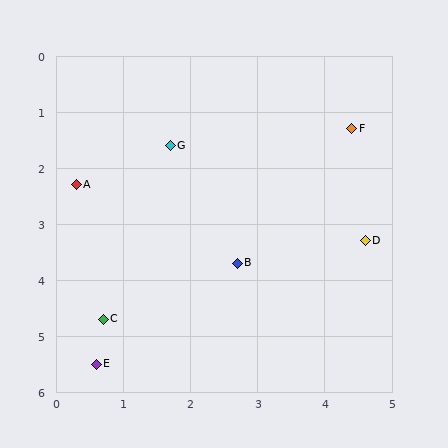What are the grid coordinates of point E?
Point E is at approximately (0.6, 5.5).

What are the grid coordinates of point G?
Point G is at approximately (1.7, 1.6).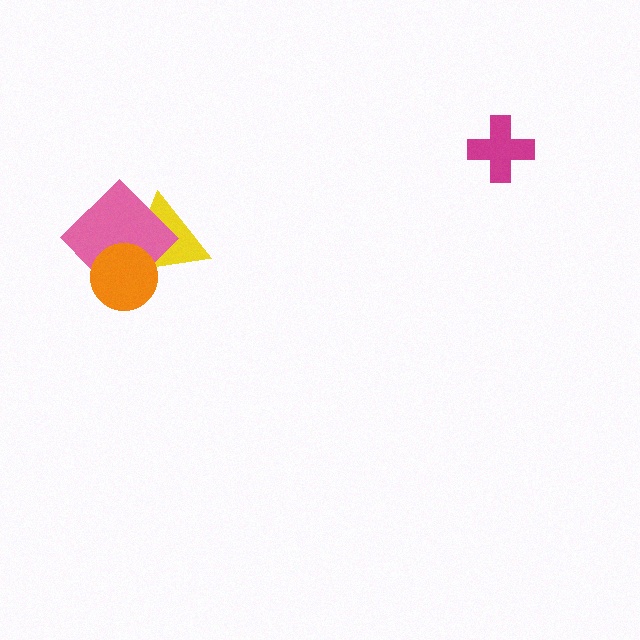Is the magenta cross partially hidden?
No, no other shape covers it.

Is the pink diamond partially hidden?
Yes, it is partially covered by another shape.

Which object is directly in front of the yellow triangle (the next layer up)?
The pink diamond is directly in front of the yellow triangle.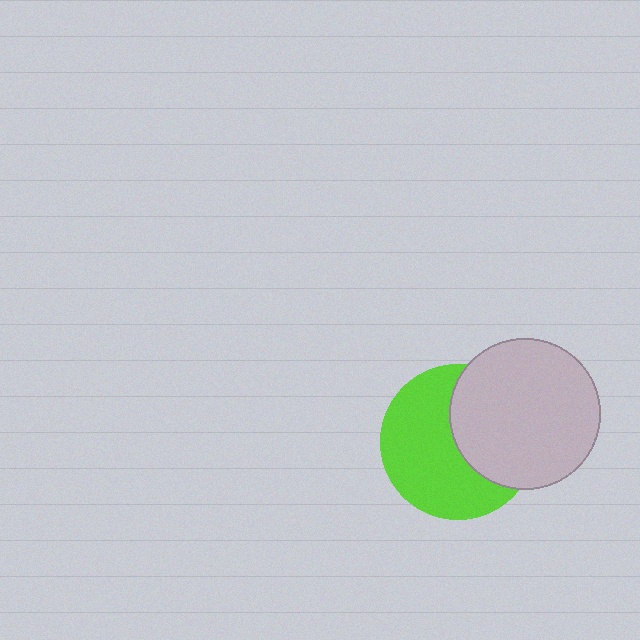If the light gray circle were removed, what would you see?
You would see the complete lime circle.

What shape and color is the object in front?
The object in front is a light gray circle.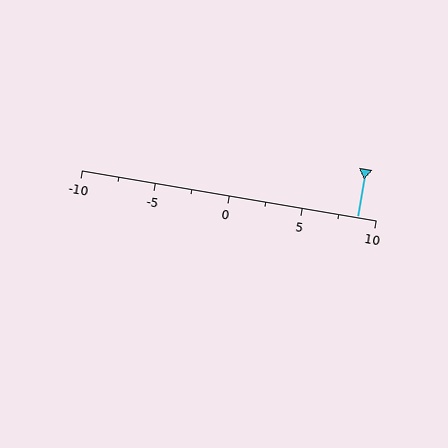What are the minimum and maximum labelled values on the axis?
The axis runs from -10 to 10.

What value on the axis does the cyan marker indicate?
The marker indicates approximately 8.8.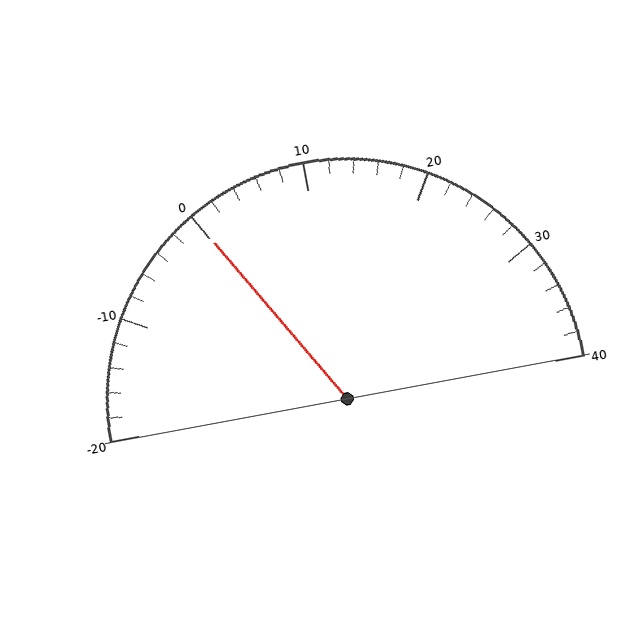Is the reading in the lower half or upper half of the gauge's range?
The reading is in the lower half of the range (-20 to 40).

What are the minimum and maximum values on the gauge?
The gauge ranges from -20 to 40.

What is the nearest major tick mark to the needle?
The nearest major tick mark is 0.